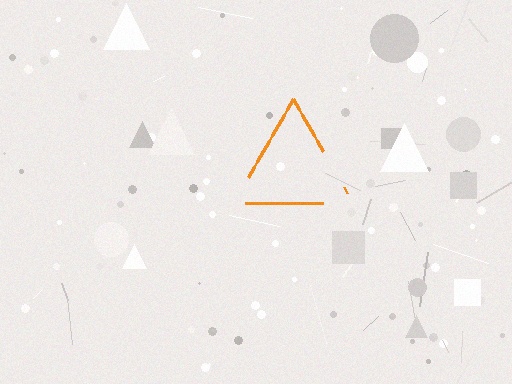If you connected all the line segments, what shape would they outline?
They would outline a triangle.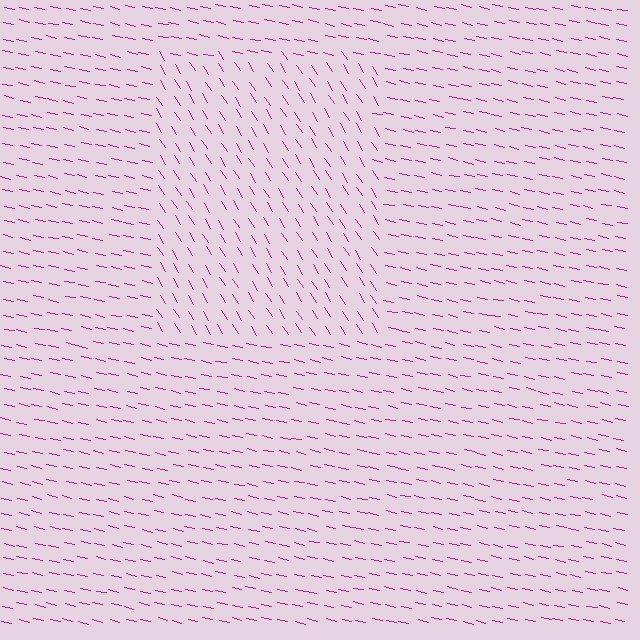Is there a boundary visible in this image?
Yes, there is a texture boundary formed by a change in line orientation.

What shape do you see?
I see a rectangle.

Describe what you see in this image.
The image is filled with small magenta line segments. A rectangle region in the image has lines oriented differently from the surrounding lines, creating a visible texture boundary.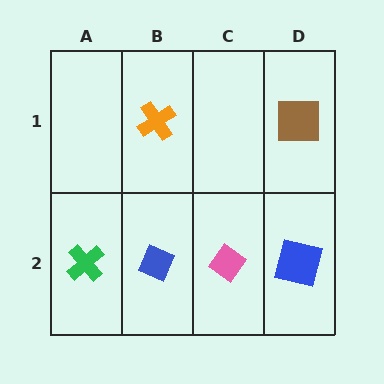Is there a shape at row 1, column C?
No, that cell is empty.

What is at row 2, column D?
A blue square.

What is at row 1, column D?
A brown square.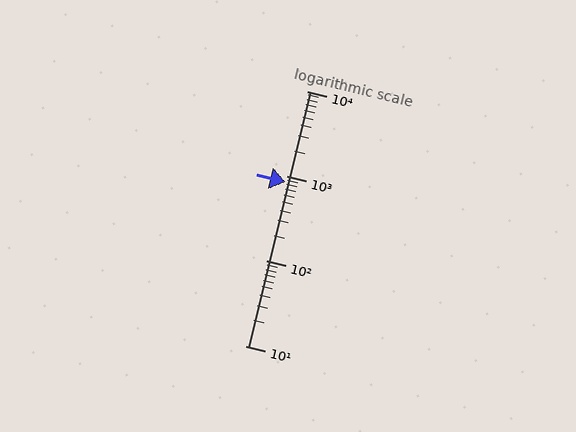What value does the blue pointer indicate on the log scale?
The pointer indicates approximately 840.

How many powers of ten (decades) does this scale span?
The scale spans 3 decades, from 10 to 10000.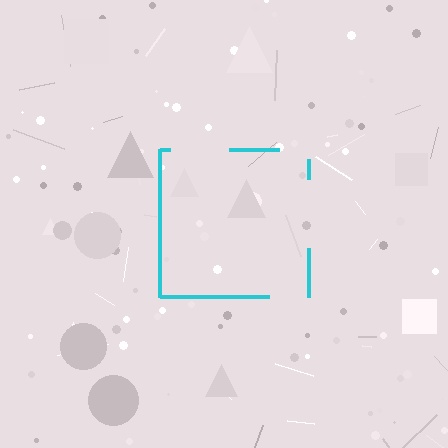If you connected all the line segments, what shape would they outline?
They would outline a square.